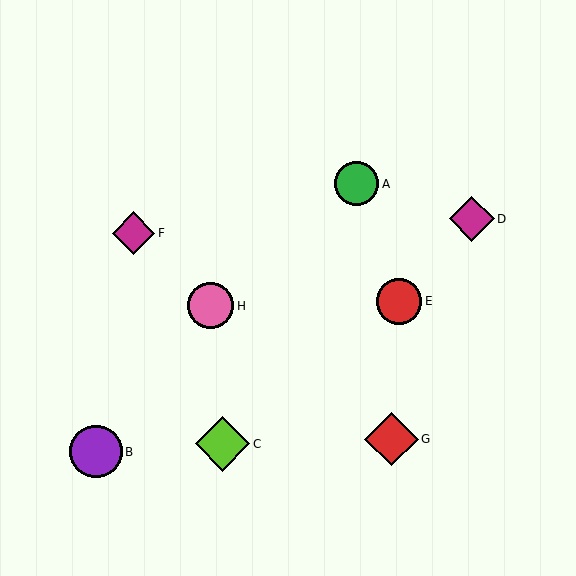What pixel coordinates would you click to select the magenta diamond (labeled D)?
Click at (472, 219) to select the magenta diamond D.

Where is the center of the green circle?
The center of the green circle is at (357, 184).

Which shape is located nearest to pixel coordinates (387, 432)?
The red diamond (labeled G) at (392, 439) is nearest to that location.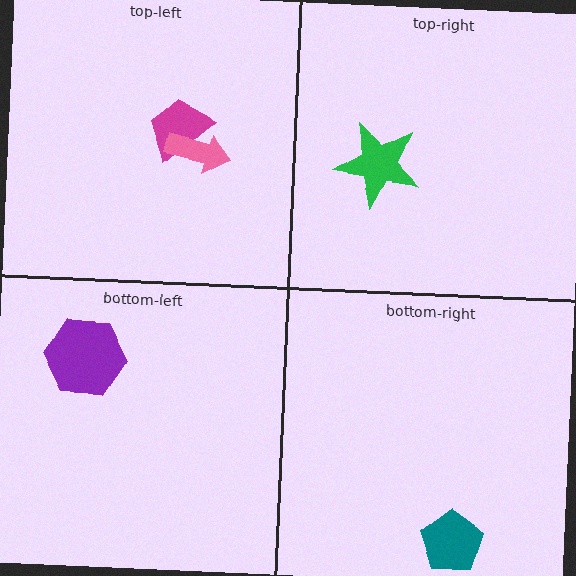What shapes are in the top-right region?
The green star.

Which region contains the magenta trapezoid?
The top-left region.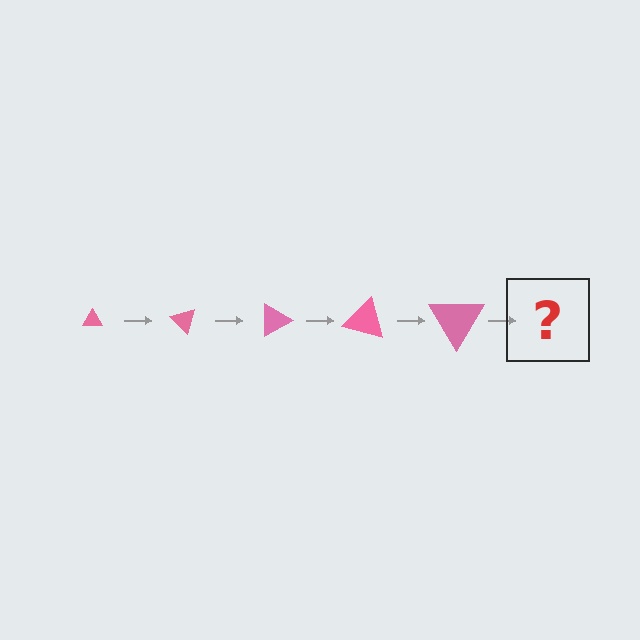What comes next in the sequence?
The next element should be a triangle, larger than the previous one and rotated 225 degrees from the start.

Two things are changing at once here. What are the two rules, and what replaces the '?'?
The two rules are that the triangle grows larger each step and it rotates 45 degrees each step. The '?' should be a triangle, larger than the previous one and rotated 225 degrees from the start.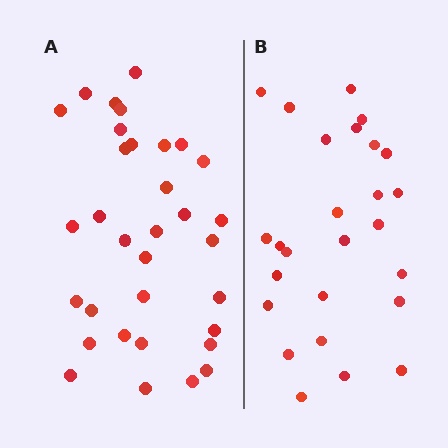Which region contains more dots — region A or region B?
Region A (the left region) has more dots.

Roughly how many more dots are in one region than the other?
Region A has roughly 8 or so more dots than region B.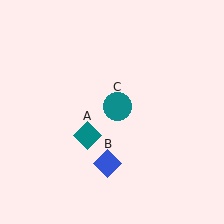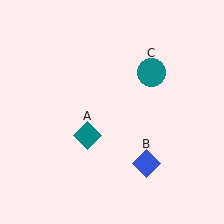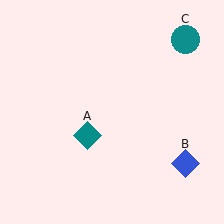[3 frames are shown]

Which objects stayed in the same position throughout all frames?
Teal diamond (object A) remained stationary.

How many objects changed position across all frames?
2 objects changed position: blue diamond (object B), teal circle (object C).